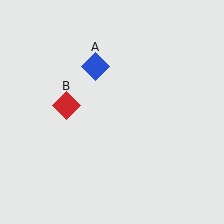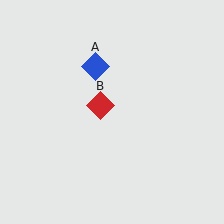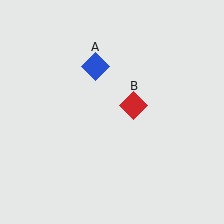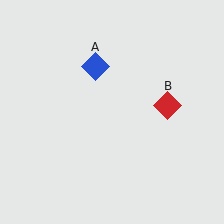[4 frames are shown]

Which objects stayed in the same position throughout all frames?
Blue diamond (object A) remained stationary.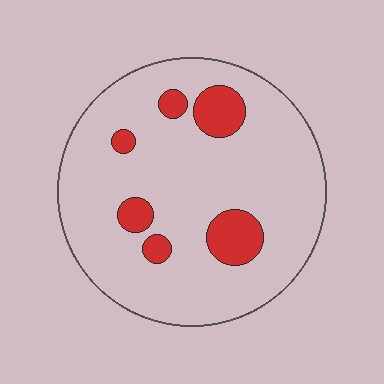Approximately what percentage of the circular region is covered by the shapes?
Approximately 15%.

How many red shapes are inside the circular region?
6.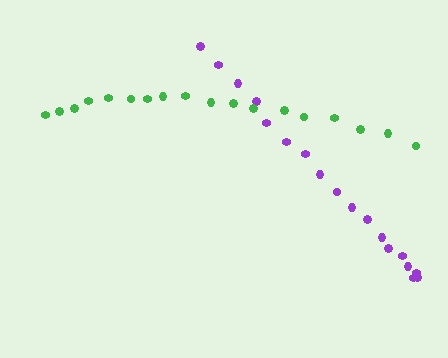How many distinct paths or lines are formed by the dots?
There are 2 distinct paths.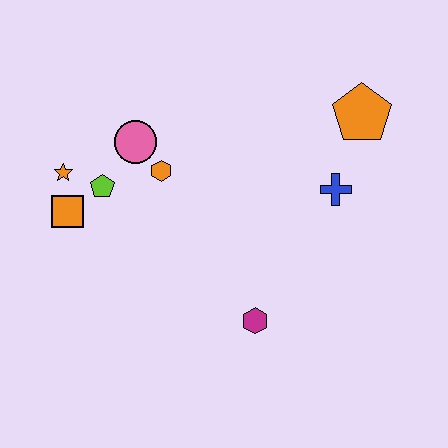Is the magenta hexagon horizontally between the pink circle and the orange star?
No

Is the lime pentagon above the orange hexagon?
No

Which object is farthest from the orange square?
The orange pentagon is farthest from the orange square.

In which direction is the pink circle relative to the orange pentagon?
The pink circle is to the left of the orange pentagon.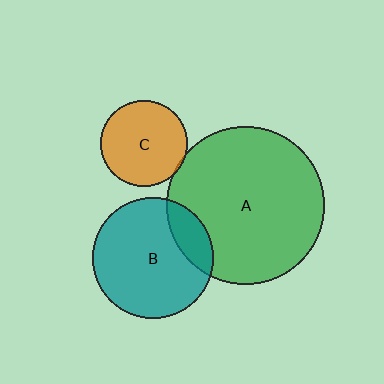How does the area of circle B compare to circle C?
Approximately 2.0 times.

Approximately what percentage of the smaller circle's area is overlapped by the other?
Approximately 15%.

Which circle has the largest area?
Circle A (green).